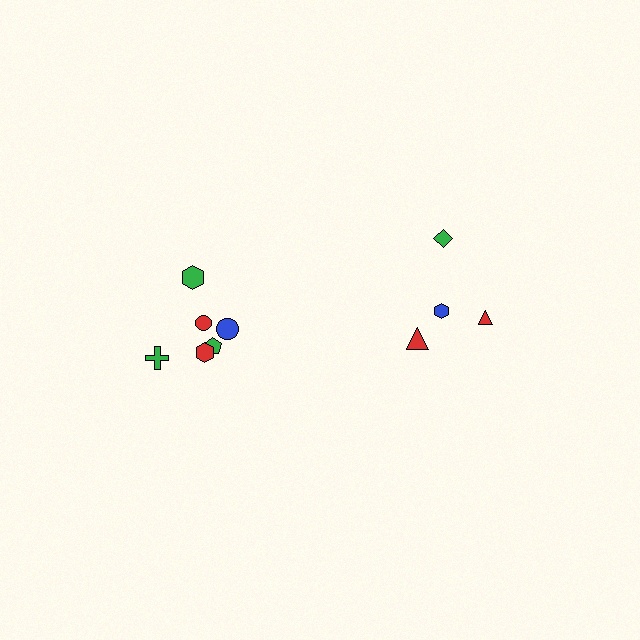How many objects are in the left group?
There are 6 objects.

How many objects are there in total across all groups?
There are 10 objects.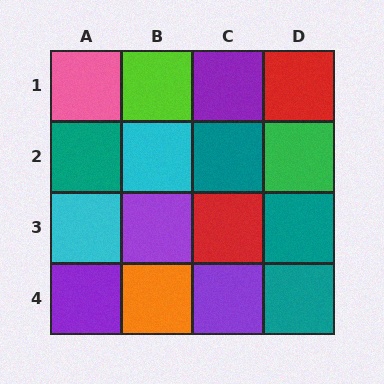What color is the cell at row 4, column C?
Purple.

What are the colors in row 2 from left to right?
Teal, cyan, teal, green.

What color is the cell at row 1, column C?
Purple.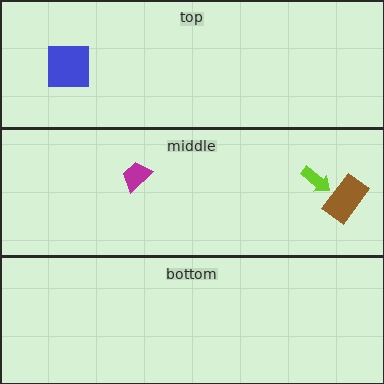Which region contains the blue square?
The top region.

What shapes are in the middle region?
The brown rectangle, the magenta trapezoid, the lime arrow.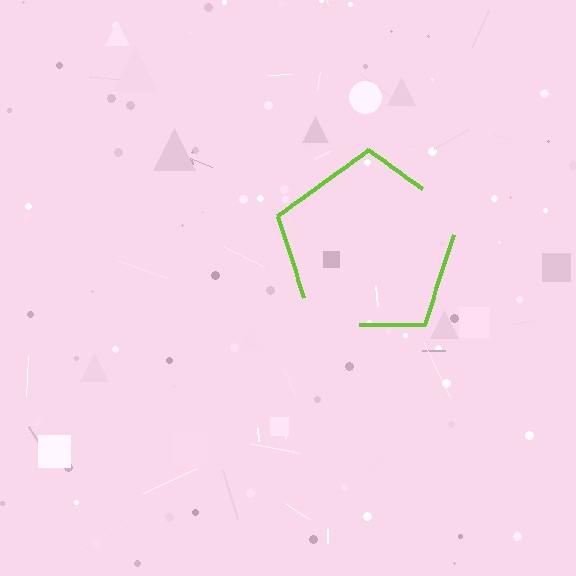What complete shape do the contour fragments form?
The contour fragments form a pentagon.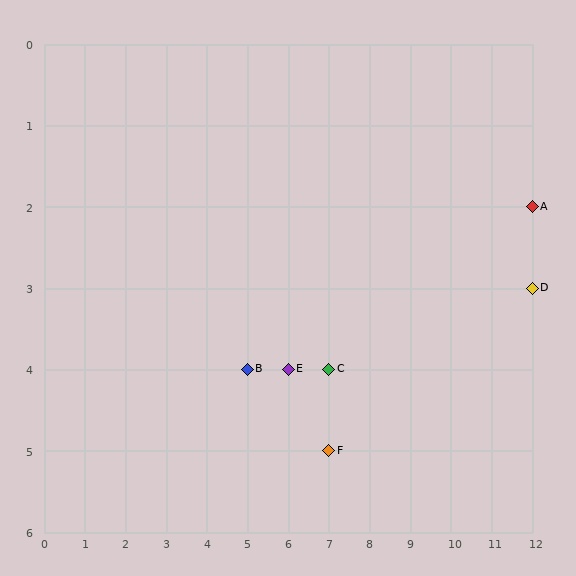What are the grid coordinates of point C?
Point C is at grid coordinates (7, 4).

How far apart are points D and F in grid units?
Points D and F are 5 columns and 2 rows apart (about 5.4 grid units diagonally).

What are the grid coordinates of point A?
Point A is at grid coordinates (12, 2).